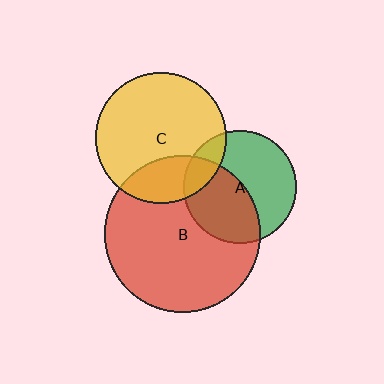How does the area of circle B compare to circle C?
Approximately 1.4 times.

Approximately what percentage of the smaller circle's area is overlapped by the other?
Approximately 45%.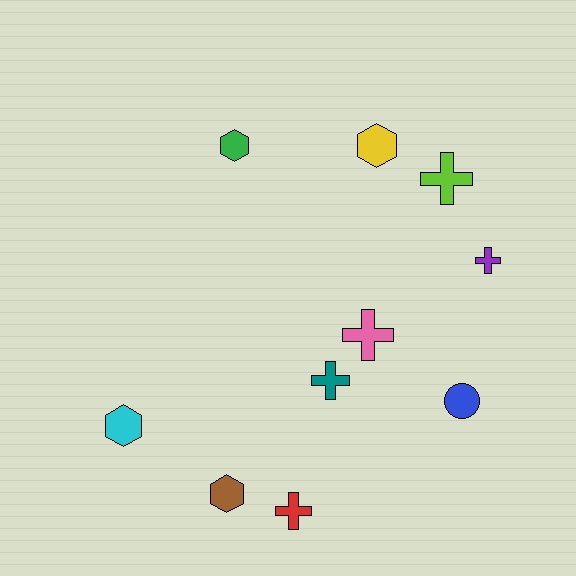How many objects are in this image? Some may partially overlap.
There are 10 objects.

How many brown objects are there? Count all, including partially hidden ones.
There is 1 brown object.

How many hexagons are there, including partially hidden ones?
There are 4 hexagons.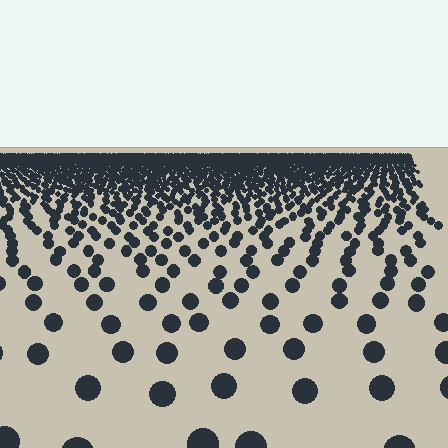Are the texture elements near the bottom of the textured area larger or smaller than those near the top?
Larger. Near the bottom, elements are closer to the viewer and appear at a bigger on-screen size.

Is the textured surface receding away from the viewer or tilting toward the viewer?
The surface is receding away from the viewer. Texture elements get smaller and denser toward the top.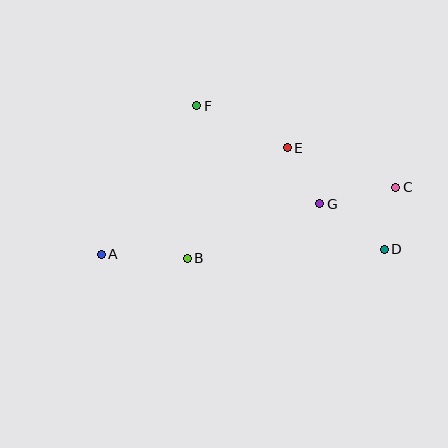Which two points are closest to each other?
Points C and D are closest to each other.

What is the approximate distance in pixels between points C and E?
The distance between C and E is approximately 116 pixels.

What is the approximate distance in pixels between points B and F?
The distance between B and F is approximately 153 pixels.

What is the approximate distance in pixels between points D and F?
The distance between D and F is approximately 236 pixels.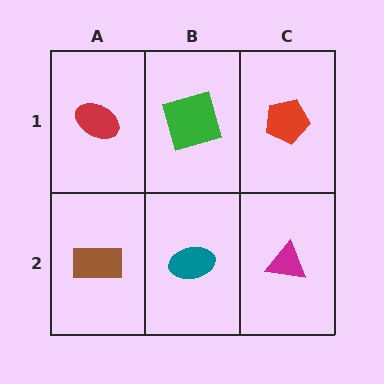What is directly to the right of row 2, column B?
A magenta triangle.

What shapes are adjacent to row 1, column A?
A brown rectangle (row 2, column A), a green square (row 1, column B).